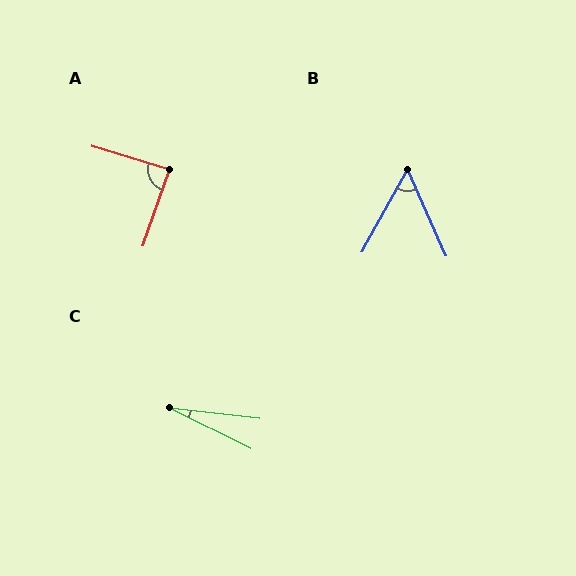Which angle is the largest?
A, at approximately 88 degrees.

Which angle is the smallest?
C, at approximately 20 degrees.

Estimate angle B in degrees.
Approximately 53 degrees.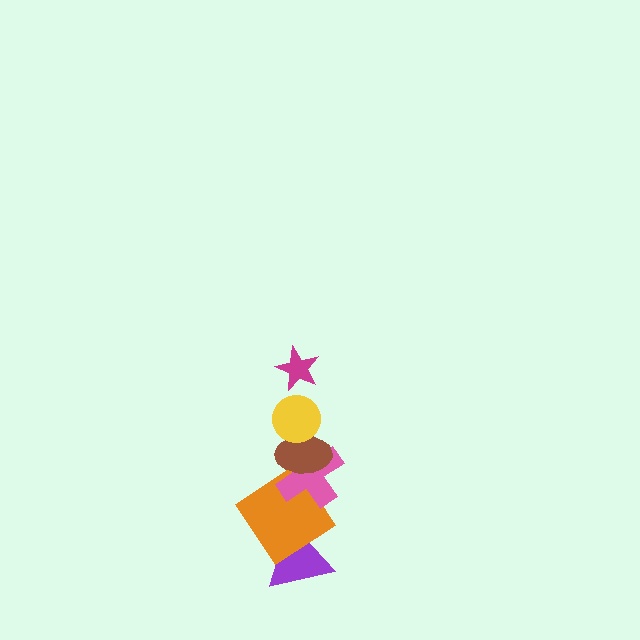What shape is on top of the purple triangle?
The orange diamond is on top of the purple triangle.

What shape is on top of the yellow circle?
The magenta star is on top of the yellow circle.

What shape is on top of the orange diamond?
The pink cross is on top of the orange diamond.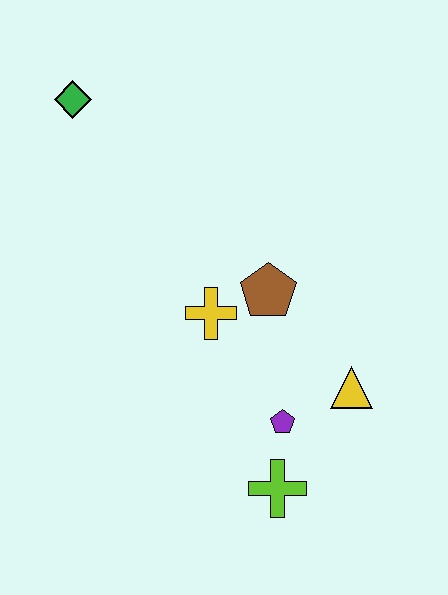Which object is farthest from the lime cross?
The green diamond is farthest from the lime cross.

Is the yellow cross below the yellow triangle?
No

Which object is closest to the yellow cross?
The brown pentagon is closest to the yellow cross.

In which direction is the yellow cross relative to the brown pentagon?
The yellow cross is to the left of the brown pentagon.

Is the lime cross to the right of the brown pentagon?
Yes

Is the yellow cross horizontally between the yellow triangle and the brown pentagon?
No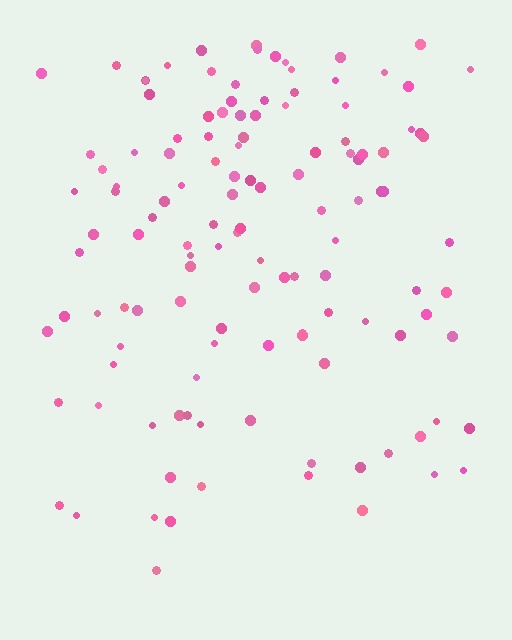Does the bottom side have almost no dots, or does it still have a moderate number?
Still a moderate number, just noticeably fewer than the top.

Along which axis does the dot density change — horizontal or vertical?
Vertical.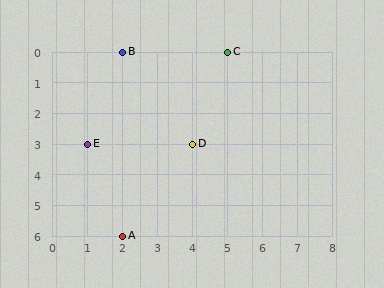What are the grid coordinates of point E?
Point E is at grid coordinates (1, 3).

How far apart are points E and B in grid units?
Points E and B are 1 column and 3 rows apart (about 3.2 grid units diagonally).